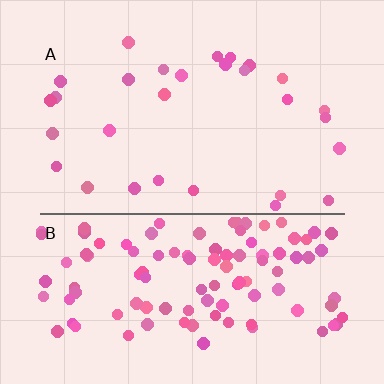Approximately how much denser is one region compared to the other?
Approximately 3.9× — region B over region A.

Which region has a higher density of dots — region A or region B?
B (the bottom).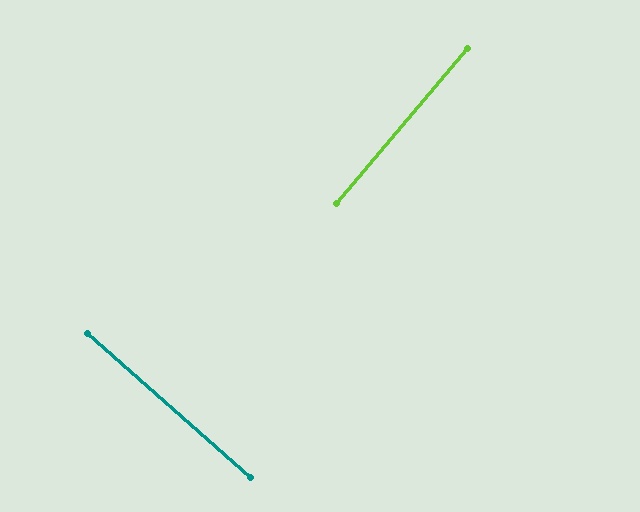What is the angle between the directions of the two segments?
Approximately 89 degrees.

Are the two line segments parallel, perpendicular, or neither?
Perpendicular — they meet at approximately 89°.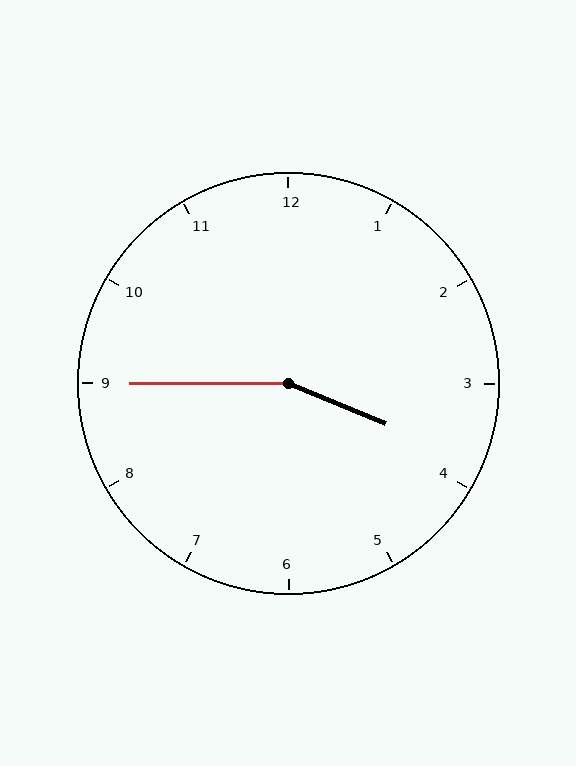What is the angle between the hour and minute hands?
Approximately 158 degrees.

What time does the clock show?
3:45.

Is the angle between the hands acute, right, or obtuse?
It is obtuse.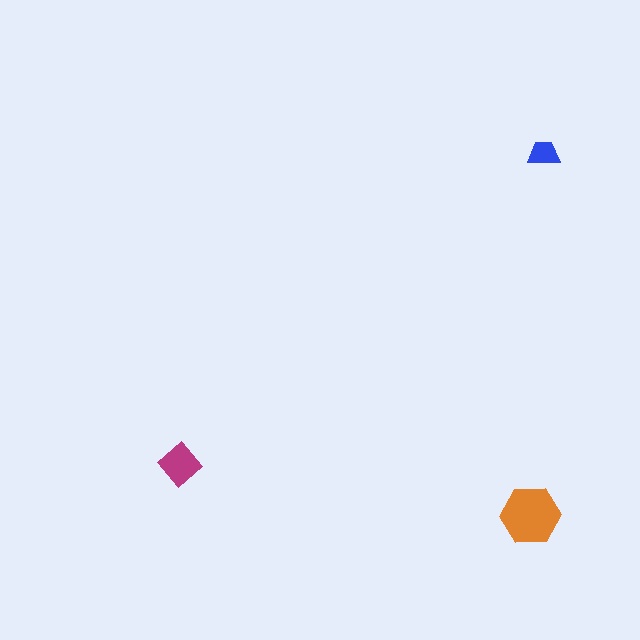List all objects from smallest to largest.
The blue trapezoid, the magenta diamond, the orange hexagon.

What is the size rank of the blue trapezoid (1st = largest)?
3rd.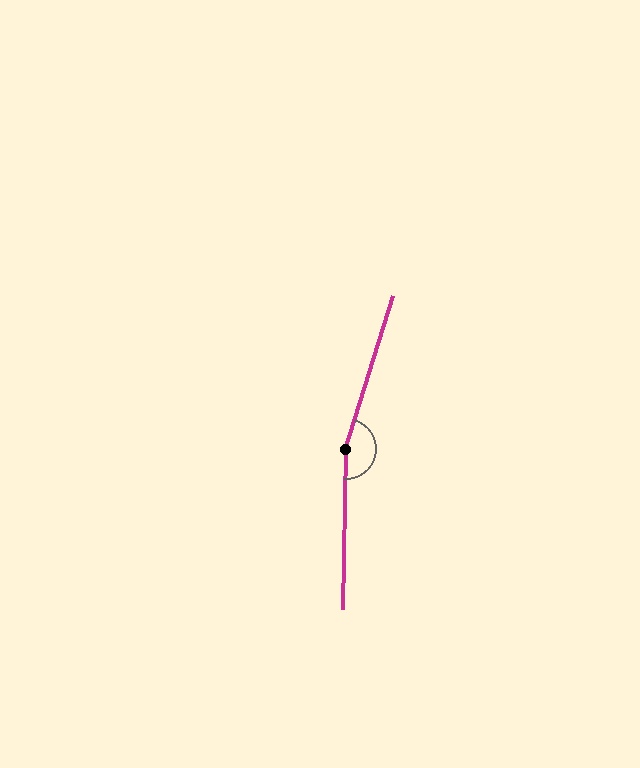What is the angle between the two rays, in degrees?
Approximately 164 degrees.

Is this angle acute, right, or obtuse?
It is obtuse.